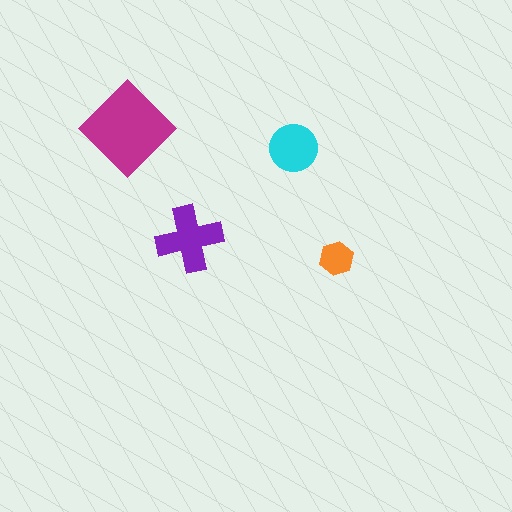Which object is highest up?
The magenta diamond is topmost.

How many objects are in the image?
There are 4 objects in the image.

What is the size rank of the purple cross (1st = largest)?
2nd.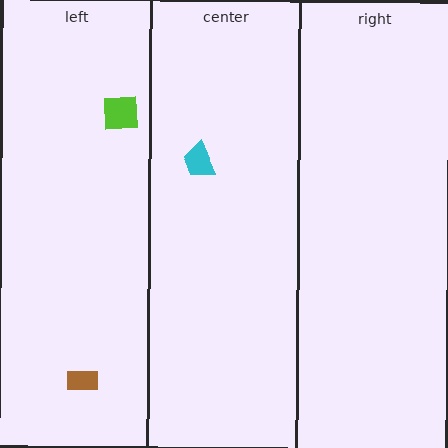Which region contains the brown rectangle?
The left region.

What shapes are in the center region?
The cyan trapezoid.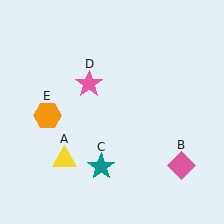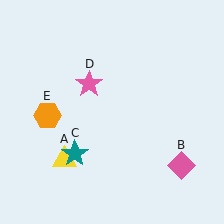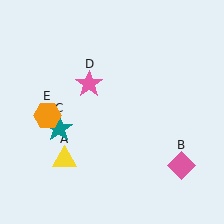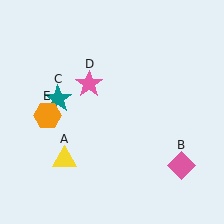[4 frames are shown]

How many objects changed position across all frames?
1 object changed position: teal star (object C).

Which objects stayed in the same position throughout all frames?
Yellow triangle (object A) and pink diamond (object B) and pink star (object D) and orange hexagon (object E) remained stationary.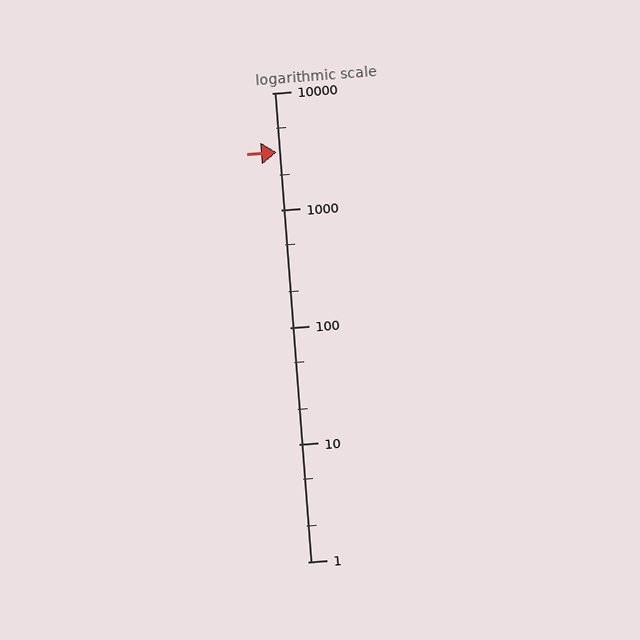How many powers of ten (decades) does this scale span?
The scale spans 4 decades, from 1 to 10000.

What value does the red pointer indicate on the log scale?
The pointer indicates approximately 3100.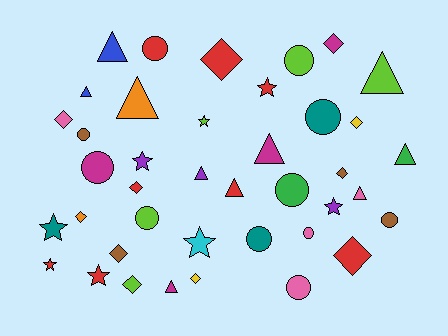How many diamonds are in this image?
There are 11 diamonds.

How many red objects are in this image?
There are 8 red objects.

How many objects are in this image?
There are 40 objects.